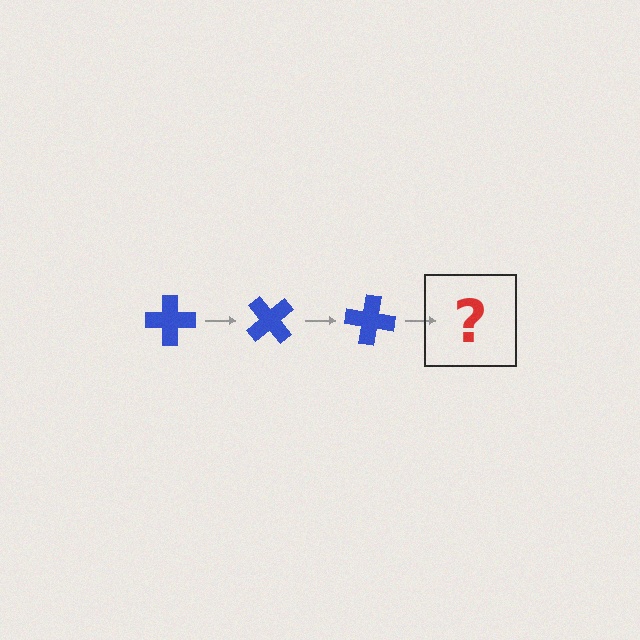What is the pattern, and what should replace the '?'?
The pattern is that the cross rotates 50 degrees each step. The '?' should be a blue cross rotated 150 degrees.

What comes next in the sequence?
The next element should be a blue cross rotated 150 degrees.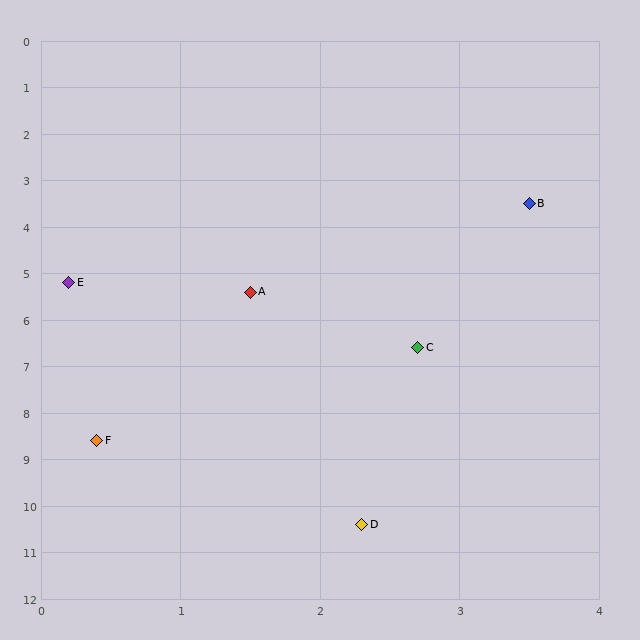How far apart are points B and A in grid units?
Points B and A are about 2.8 grid units apart.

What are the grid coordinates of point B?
Point B is at approximately (3.5, 3.5).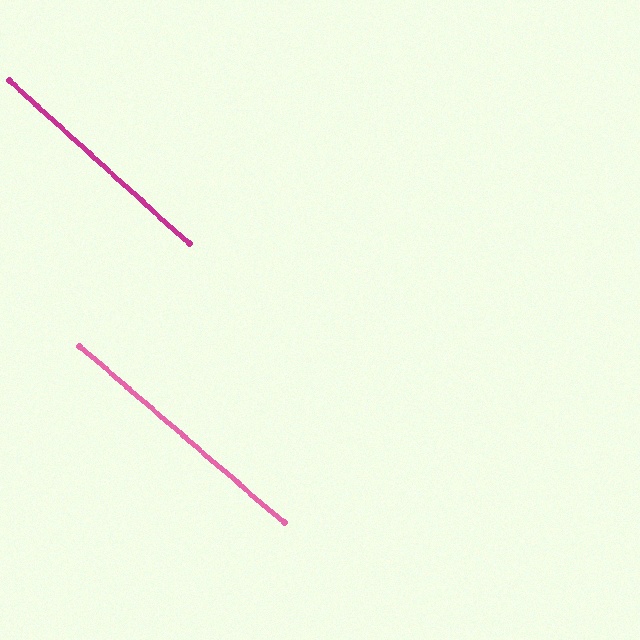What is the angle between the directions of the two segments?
Approximately 1 degree.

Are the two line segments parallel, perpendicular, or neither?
Parallel — their directions differ by only 1.4°.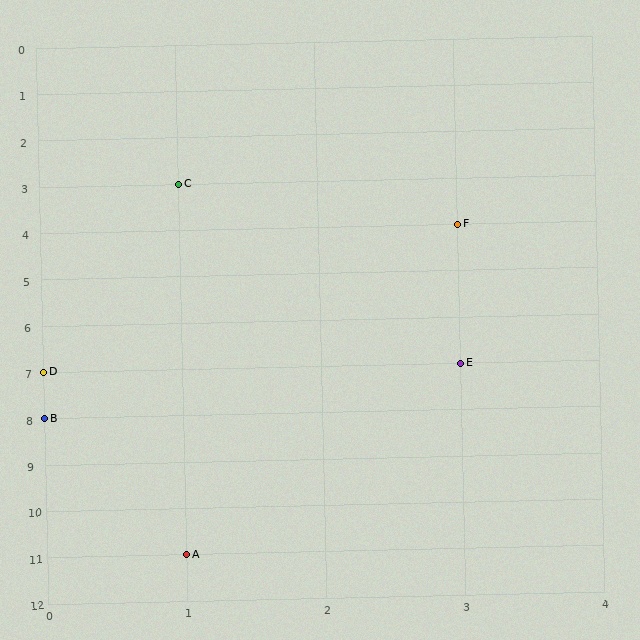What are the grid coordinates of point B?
Point B is at grid coordinates (0, 8).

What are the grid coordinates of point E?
Point E is at grid coordinates (3, 7).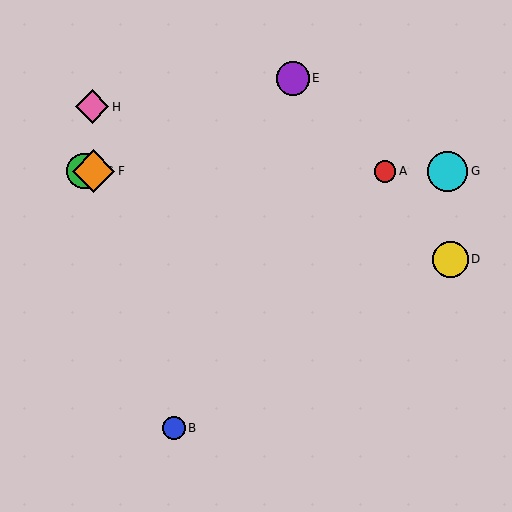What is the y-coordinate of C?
Object C is at y≈171.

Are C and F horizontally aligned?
Yes, both are at y≈171.